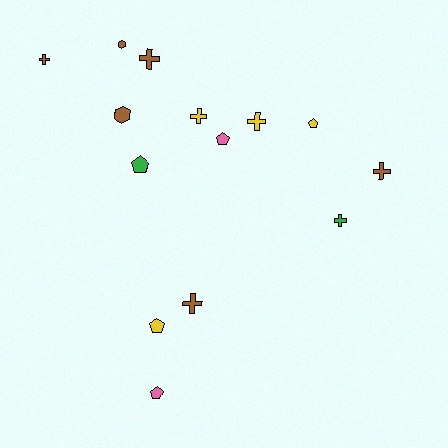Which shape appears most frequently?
Cross, with 7 objects.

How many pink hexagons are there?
There are no pink hexagons.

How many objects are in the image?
There are 14 objects.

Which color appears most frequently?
Brown, with 6 objects.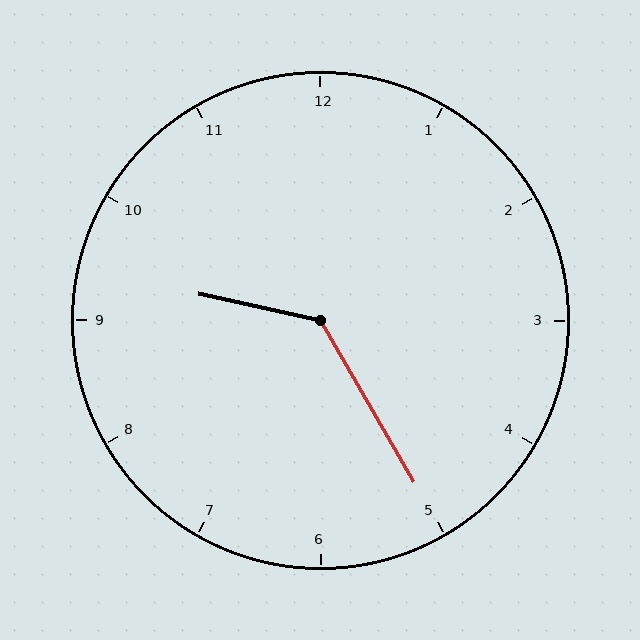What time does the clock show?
9:25.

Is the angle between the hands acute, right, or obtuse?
It is obtuse.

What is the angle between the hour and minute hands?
Approximately 132 degrees.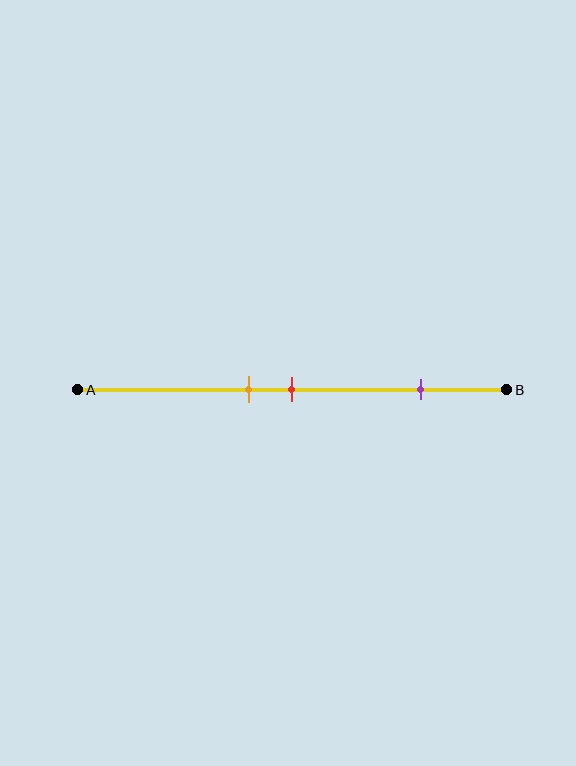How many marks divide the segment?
There are 3 marks dividing the segment.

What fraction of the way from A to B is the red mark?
The red mark is approximately 50% (0.5) of the way from A to B.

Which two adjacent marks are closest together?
The orange and red marks are the closest adjacent pair.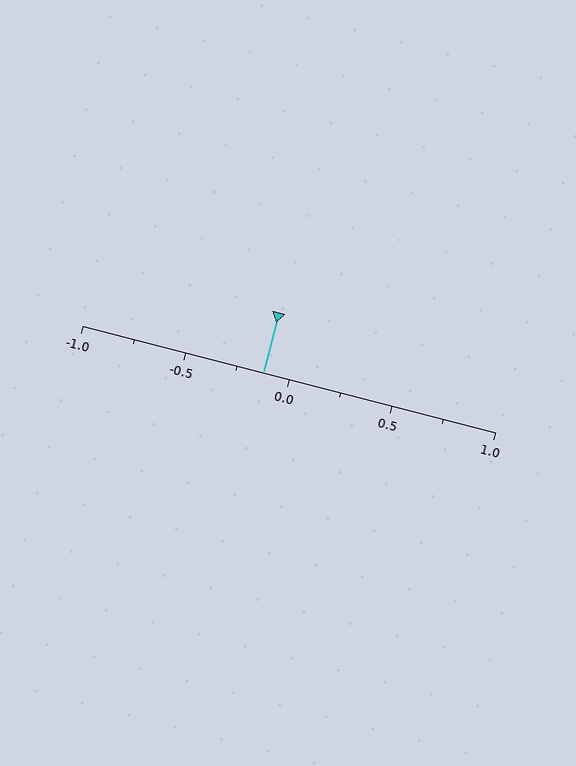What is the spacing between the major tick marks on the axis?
The major ticks are spaced 0.5 apart.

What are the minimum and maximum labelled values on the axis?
The axis runs from -1.0 to 1.0.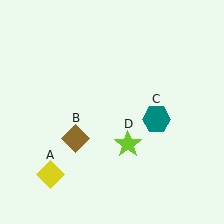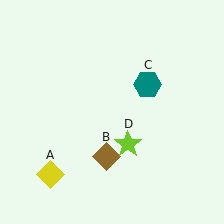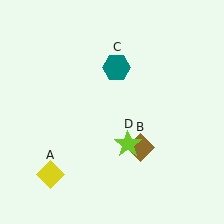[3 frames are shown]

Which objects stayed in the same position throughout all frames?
Yellow diamond (object A) and lime star (object D) remained stationary.